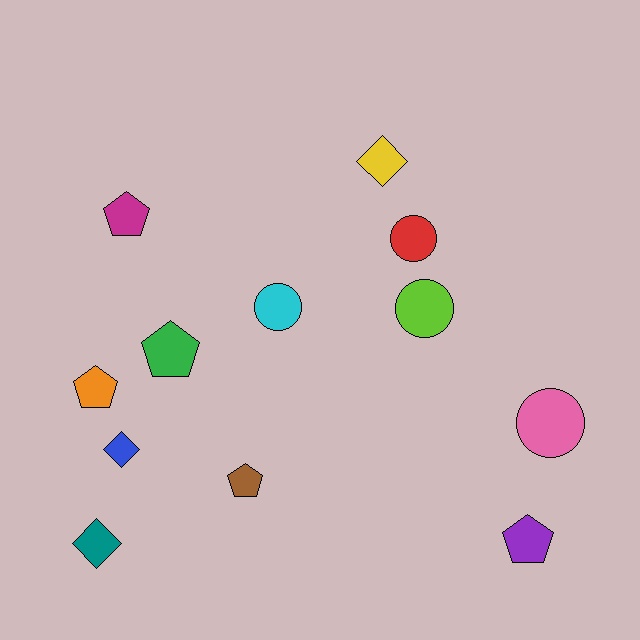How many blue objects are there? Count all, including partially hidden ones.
There is 1 blue object.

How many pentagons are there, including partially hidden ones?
There are 5 pentagons.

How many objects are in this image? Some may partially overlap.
There are 12 objects.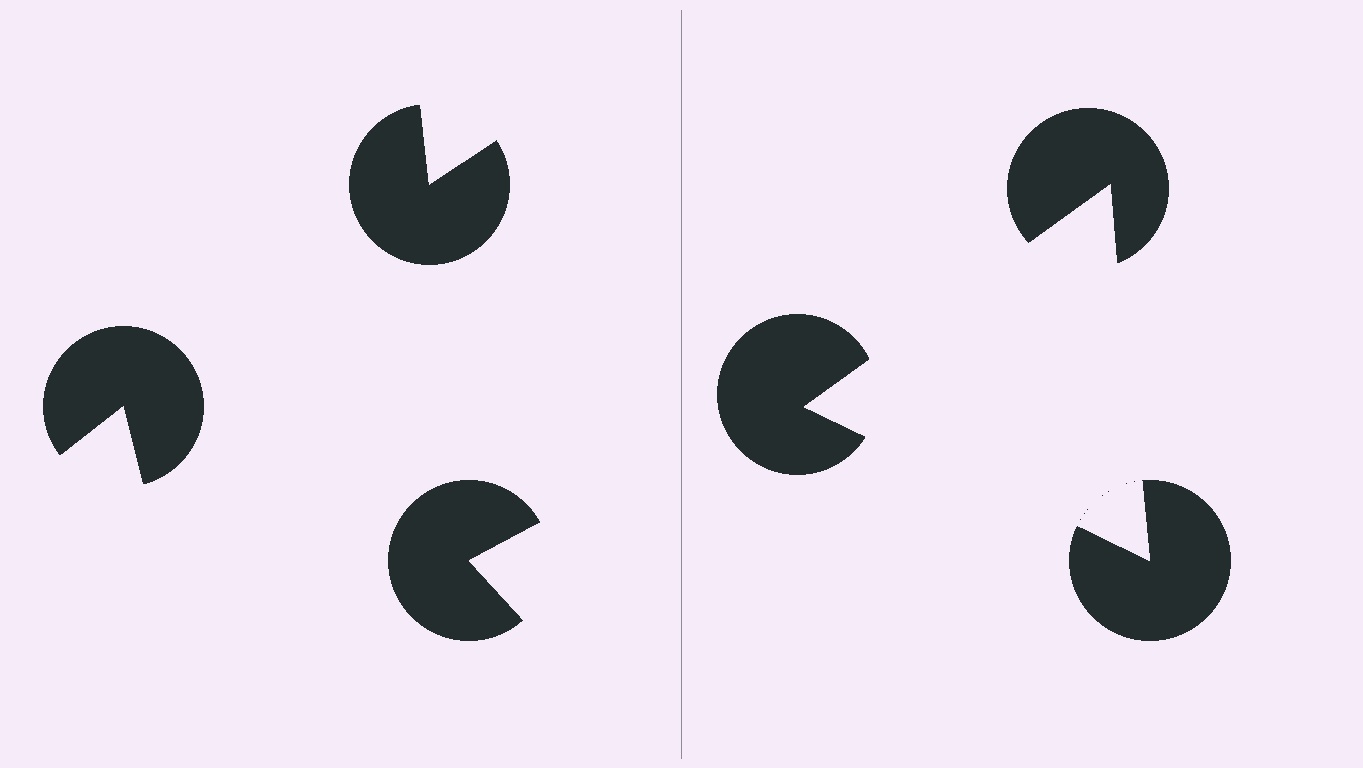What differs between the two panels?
The pac-man discs are positioned identically on both sides; only the wedge orientations differ. On the right they align to a triangle; on the left they are misaligned.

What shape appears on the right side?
An illusory triangle.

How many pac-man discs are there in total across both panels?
6 — 3 on each side.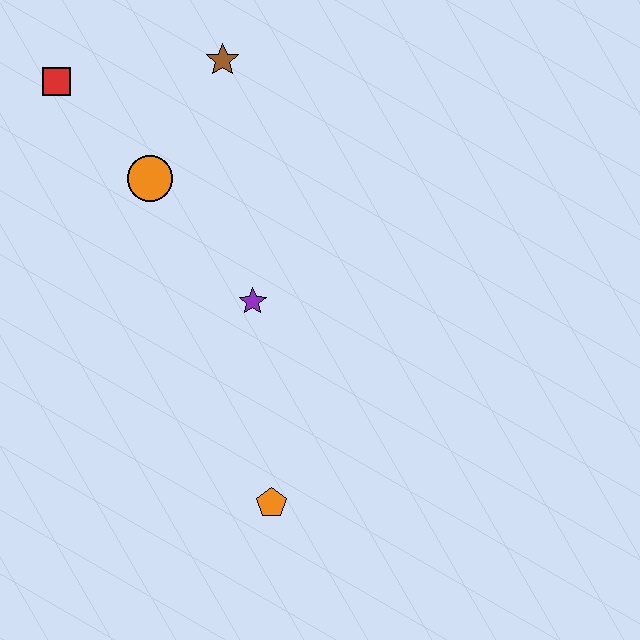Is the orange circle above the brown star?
No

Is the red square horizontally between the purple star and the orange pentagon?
No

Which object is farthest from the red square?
The orange pentagon is farthest from the red square.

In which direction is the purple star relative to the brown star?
The purple star is below the brown star.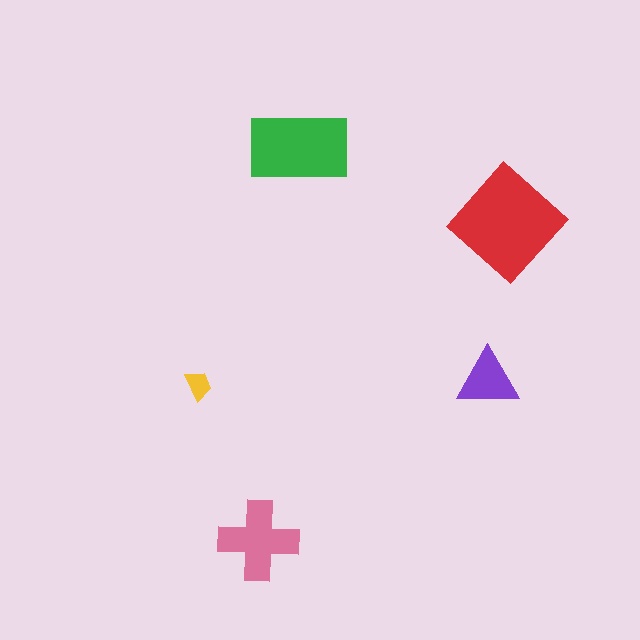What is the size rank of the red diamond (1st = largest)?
1st.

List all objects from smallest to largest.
The yellow trapezoid, the purple triangle, the pink cross, the green rectangle, the red diamond.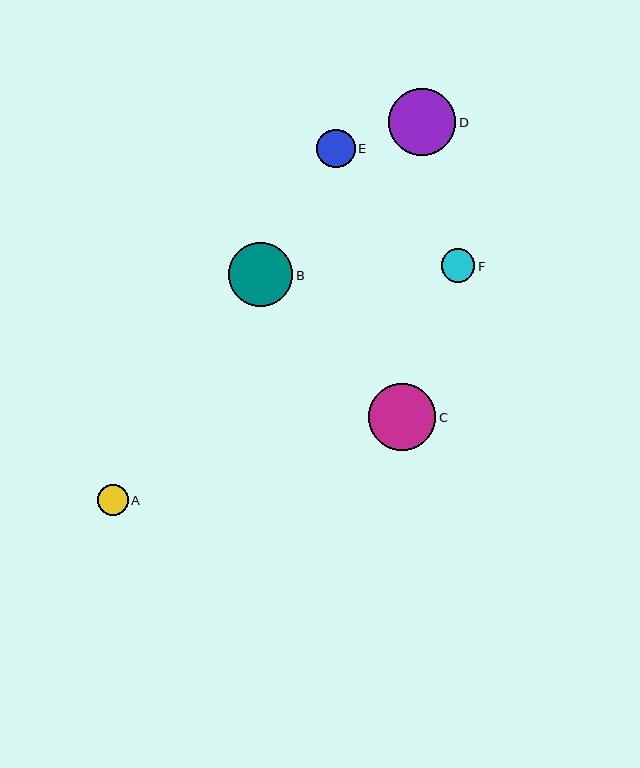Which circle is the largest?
Circle D is the largest with a size of approximately 67 pixels.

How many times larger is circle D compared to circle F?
Circle D is approximately 2.0 times the size of circle F.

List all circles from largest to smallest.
From largest to smallest: D, C, B, E, F, A.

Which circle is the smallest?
Circle A is the smallest with a size of approximately 31 pixels.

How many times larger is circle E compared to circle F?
Circle E is approximately 1.1 times the size of circle F.